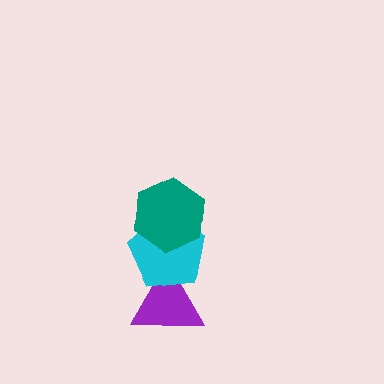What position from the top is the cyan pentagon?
The cyan pentagon is 2nd from the top.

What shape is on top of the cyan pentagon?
The teal hexagon is on top of the cyan pentagon.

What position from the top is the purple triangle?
The purple triangle is 3rd from the top.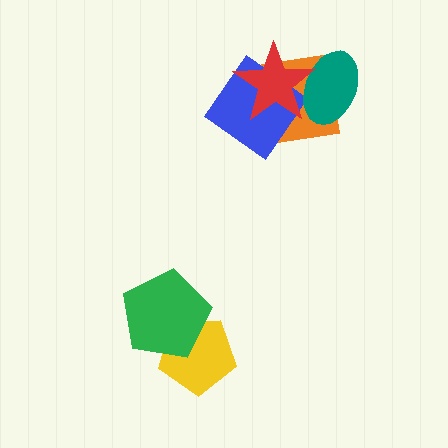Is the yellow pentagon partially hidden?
Yes, it is partially covered by another shape.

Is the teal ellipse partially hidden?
Yes, it is partially covered by another shape.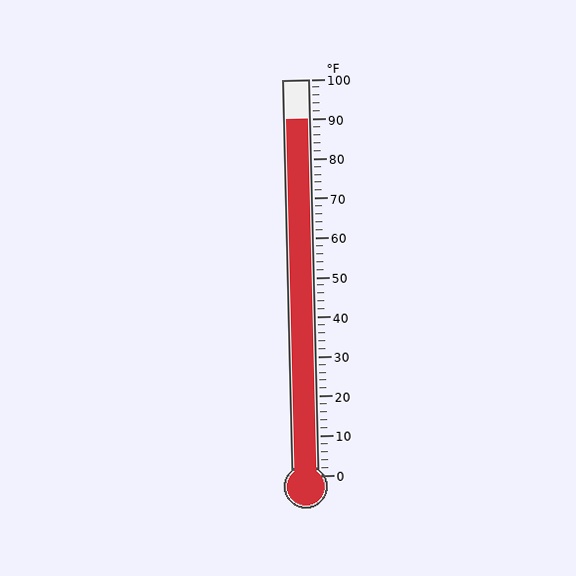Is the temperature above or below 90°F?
The temperature is at 90°F.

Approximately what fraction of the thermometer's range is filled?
The thermometer is filled to approximately 90% of its range.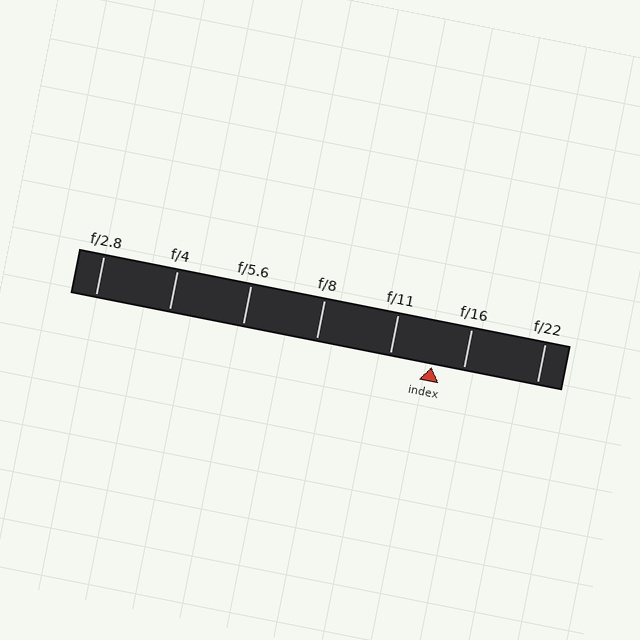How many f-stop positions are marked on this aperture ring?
There are 7 f-stop positions marked.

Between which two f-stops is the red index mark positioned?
The index mark is between f/11 and f/16.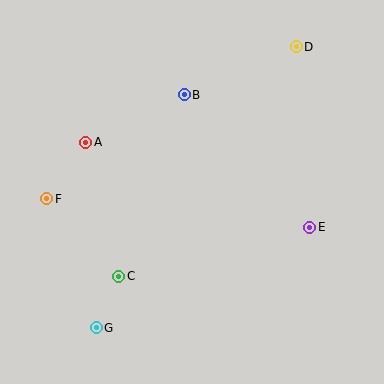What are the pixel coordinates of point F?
Point F is at (47, 199).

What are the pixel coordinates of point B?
Point B is at (184, 95).